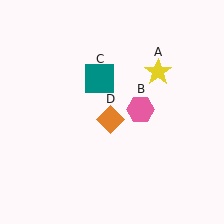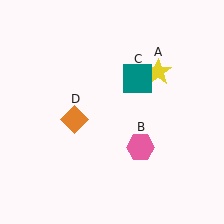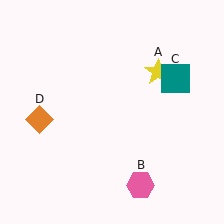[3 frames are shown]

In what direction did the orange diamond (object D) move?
The orange diamond (object D) moved left.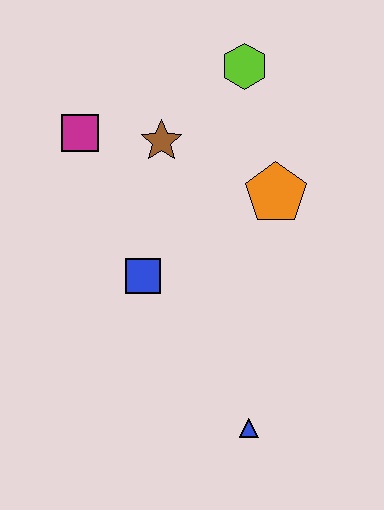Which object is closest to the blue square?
The brown star is closest to the blue square.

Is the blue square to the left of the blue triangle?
Yes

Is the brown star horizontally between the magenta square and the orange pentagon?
Yes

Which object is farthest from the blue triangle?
The lime hexagon is farthest from the blue triangle.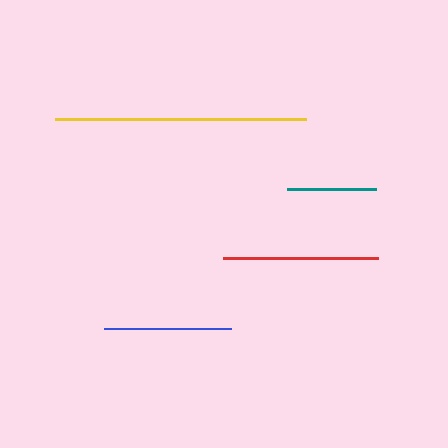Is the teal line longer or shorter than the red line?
The red line is longer than the teal line.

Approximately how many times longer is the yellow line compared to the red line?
The yellow line is approximately 1.6 times the length of the red line.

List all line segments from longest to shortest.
From longest to shortest: yellow, red, blue, teal.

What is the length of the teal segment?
The teal segment is approximately 89 pixels long.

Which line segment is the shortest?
The teal line is the shortest at approximately 89 pixels.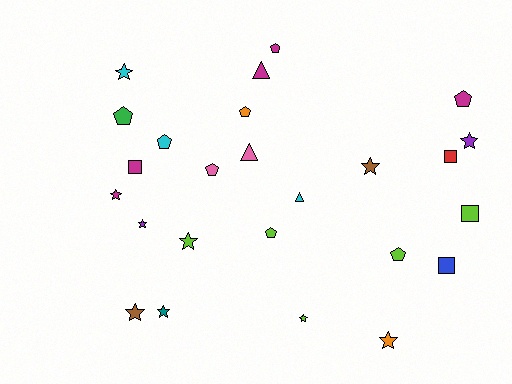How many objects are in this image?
There are 25 objects.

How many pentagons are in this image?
There are 8 pentagons.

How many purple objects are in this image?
There are 2 purple objects.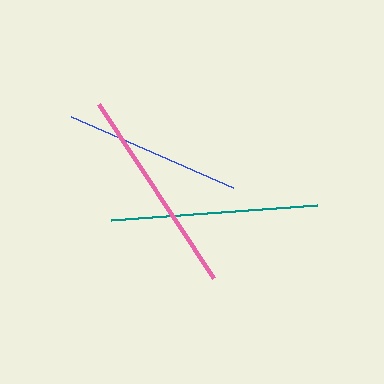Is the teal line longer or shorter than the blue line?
The teal line is longer than the blue line.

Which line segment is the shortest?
The blue line is the shortest at approximately 177 pixels.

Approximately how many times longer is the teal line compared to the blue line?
The teal line is approximately 1.2 times the length of the blue line.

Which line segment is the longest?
The pink line is the longest at approximately 208 pixels.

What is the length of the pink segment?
The pink segment is approximately 208 pixels long.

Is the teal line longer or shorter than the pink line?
The pink line is longer than the teal line.